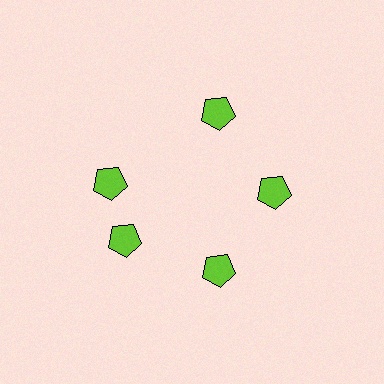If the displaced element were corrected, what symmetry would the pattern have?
It would have 5-fold rotational symmetry — the pattern would map onto itself every 72 degrees.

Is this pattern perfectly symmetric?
No. The 5 lime pentagons are arranged in a ring, but one element near the 10 o'clock position is rotated out of alignment along the ring, breaking the 5-fold rotational symmetry.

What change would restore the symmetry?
The symmetry would be restored by rotating it back into even spacing with its neighbors so that all 5 pentagons sit at equal angles and equal distance from the center.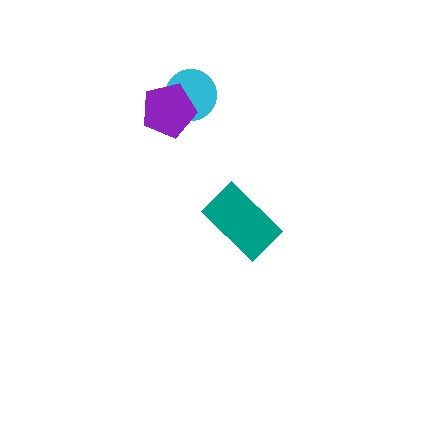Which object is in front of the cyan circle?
The purple pentagon is in front of the cyan circle.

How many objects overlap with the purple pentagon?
1 object overlaps with the purple pentagon.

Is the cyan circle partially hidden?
Yes, it is partially covered by another shape.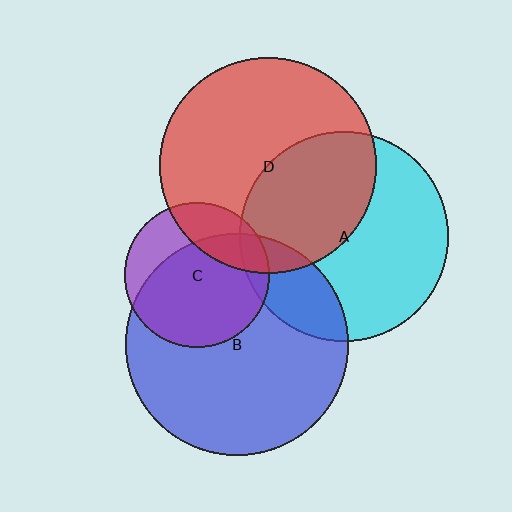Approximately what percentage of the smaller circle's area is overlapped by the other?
Approximately 10%.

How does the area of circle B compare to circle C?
Approximately 2.4 times.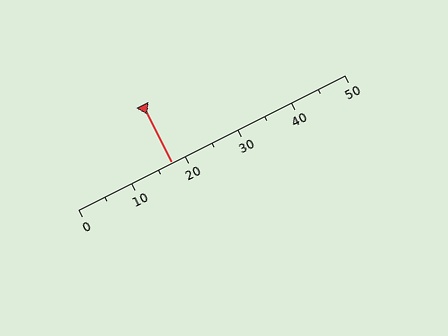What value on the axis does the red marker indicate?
The marker indicates approximately 17.5.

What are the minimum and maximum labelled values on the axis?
The axis runs from 0 to 50.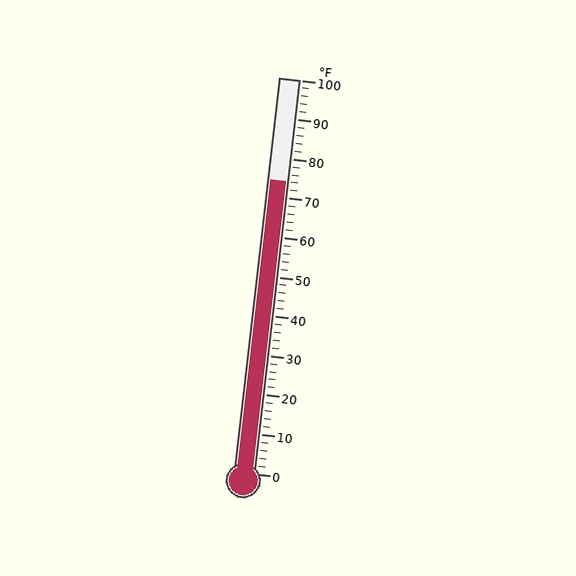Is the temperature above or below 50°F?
The temperature is above 50°F.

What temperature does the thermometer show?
The thermometer shows approximately 74°F.